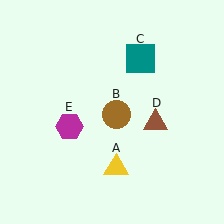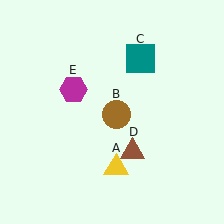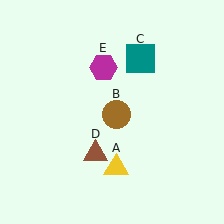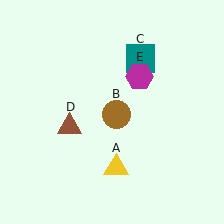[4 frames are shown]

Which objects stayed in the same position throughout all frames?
Yellow triangle (object A) and brown circle (object B) and teal square (object C) remained stationary.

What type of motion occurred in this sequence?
The brown triangle (object D), magenta hexagon (object E) rotated clockwise around the center of the scene.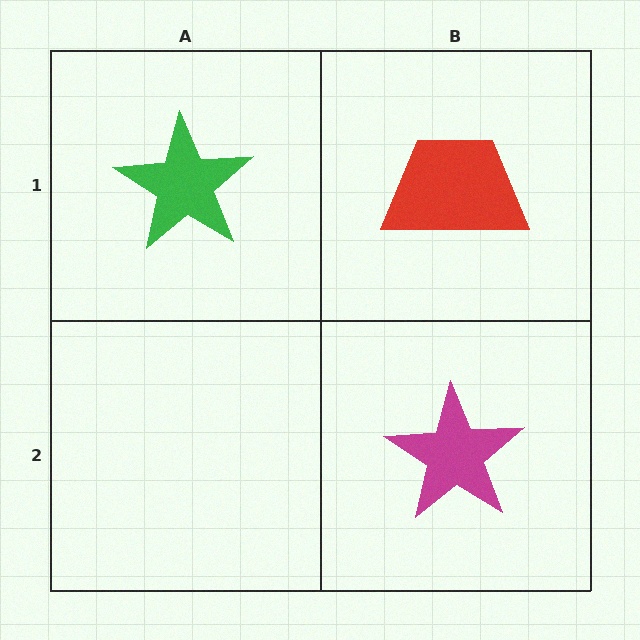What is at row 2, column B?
A magenta star.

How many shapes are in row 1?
2 shapes.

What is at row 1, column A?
A green star.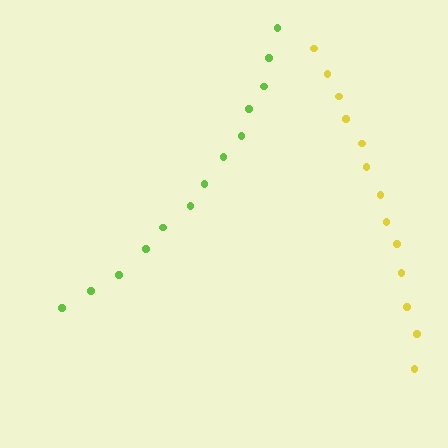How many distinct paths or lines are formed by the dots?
There are 2 distinct paths.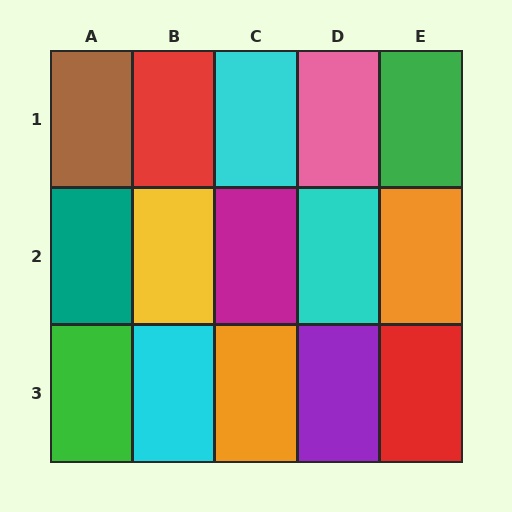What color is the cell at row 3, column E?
Red.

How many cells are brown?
1 cell is brown.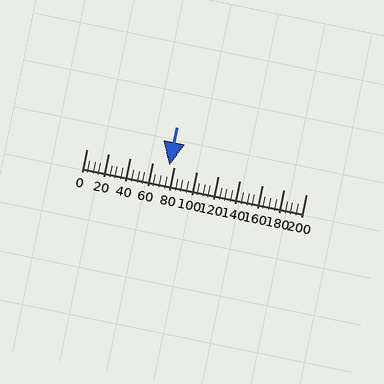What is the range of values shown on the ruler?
The ruler shows values from 0 to 200.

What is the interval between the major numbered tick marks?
The major tick marks are spaced 20 units apart.